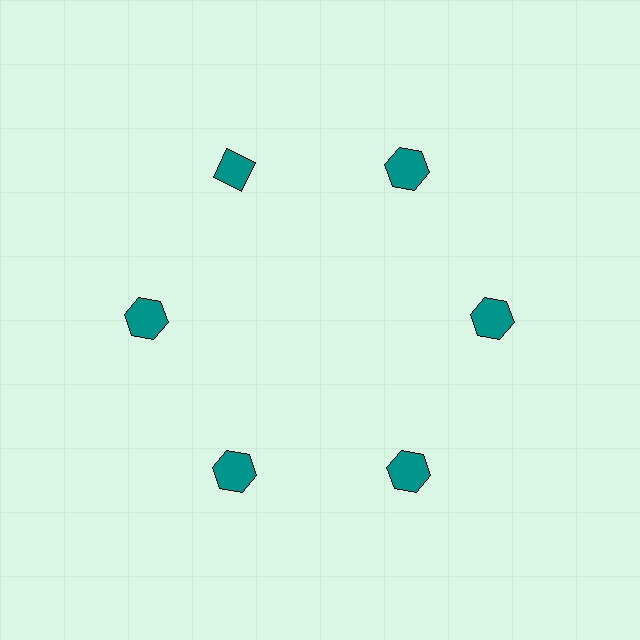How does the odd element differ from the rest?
It has a different shape: diamond instead of hexagon.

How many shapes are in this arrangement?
There are 6 shapes arranged in a ring pattern.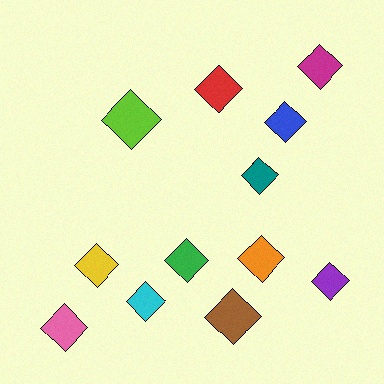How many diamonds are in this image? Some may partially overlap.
There are 12 diamonds.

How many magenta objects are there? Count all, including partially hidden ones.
There is 1 magenta object.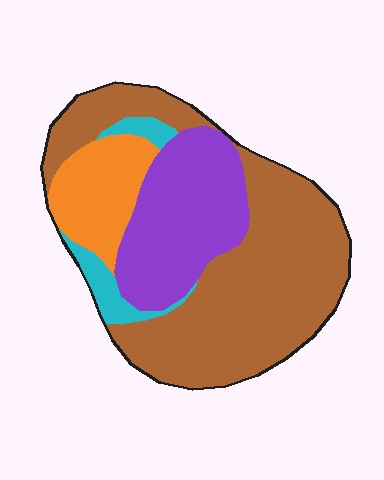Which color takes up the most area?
Brown, at roughly 55%.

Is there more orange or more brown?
Brown.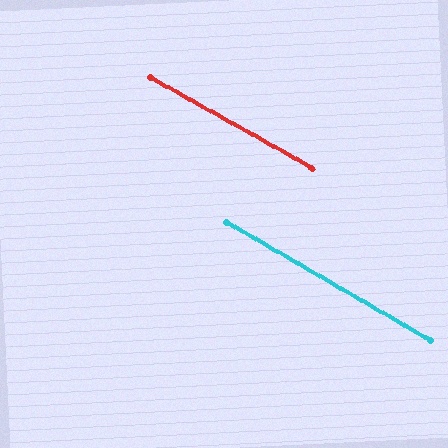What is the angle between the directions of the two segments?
Approximately 1 degree.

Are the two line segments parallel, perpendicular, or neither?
Parallel — their directions differ by only 0.7°.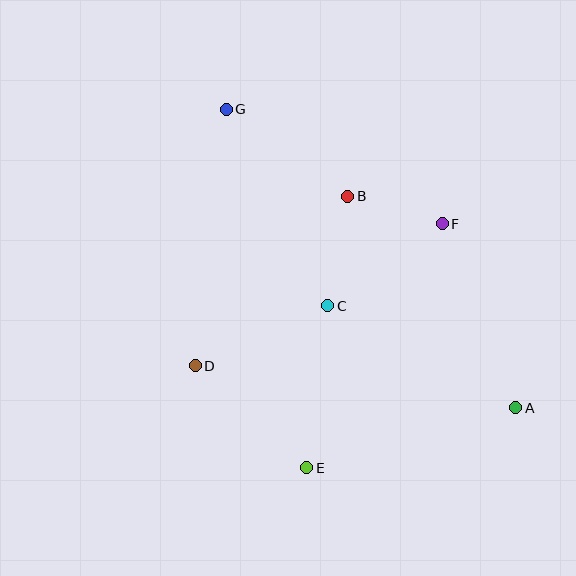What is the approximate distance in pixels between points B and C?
The distance between B and C is approximately 111 pixels.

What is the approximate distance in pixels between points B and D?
The distance between B and D is approximately 228 pixels.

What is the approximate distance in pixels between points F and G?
The distance between F and G is approximately 245 pixels.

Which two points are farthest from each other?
Points A and G are farthest from each other.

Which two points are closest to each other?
Points B and F are closest to each other.